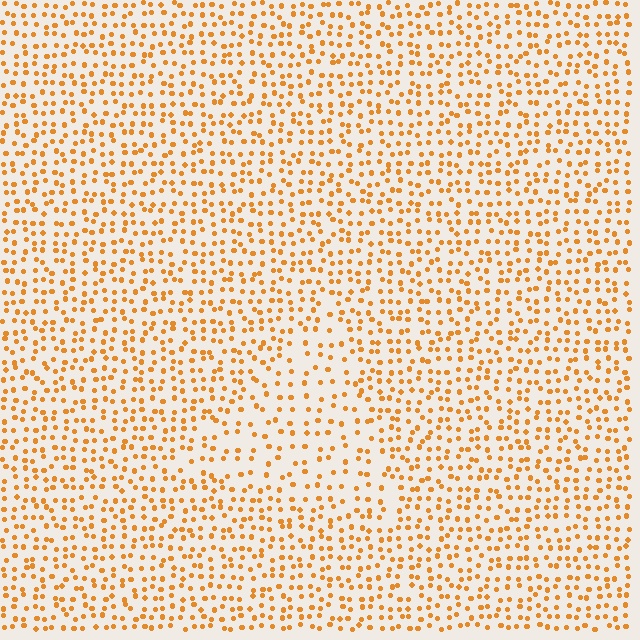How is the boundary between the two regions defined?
The boundary is defined by a change in element density (approximately 1.7x ratio). All elements are the same color, size, and shape.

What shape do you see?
I see a triangle.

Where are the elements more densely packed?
The elements are more densely packed outside the triangle boundary.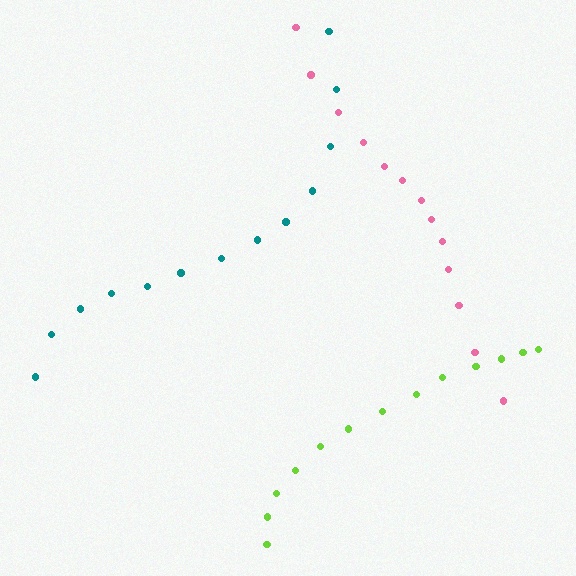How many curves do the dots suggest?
There are 3 distinct paths.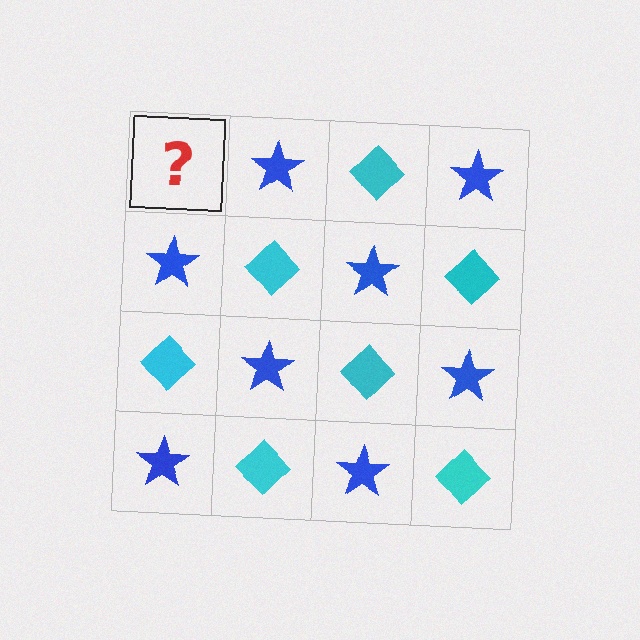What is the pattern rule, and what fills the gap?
The rule is that it alternates cyan diamond and blue star in a checkerboard pattern. The gap should be filled with a cyan diamond.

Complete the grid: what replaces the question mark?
The question mark should be replaced with a cyan diamond.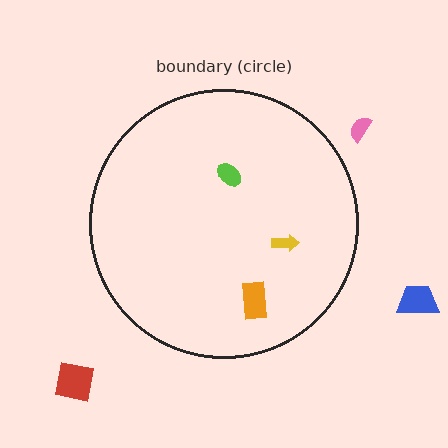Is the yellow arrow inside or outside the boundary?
Inside.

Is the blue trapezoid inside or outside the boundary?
Outside.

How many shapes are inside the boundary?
3 inside, 3 outside.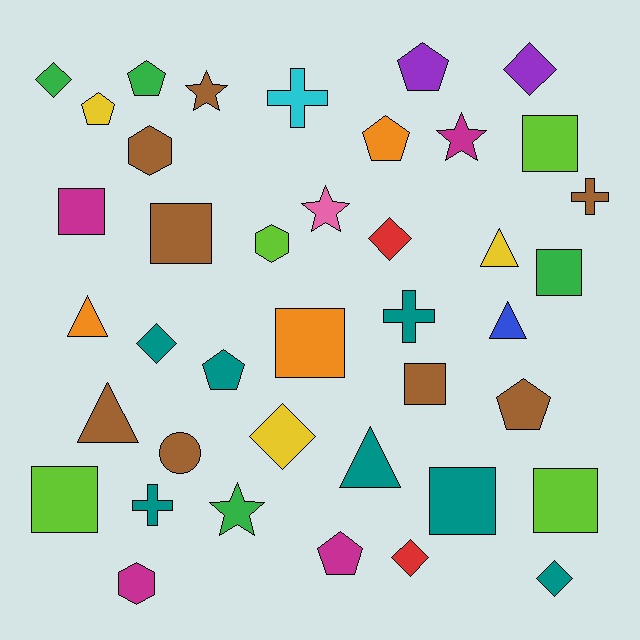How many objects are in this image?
There are 40 objects.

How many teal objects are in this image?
There are 7 teal objects.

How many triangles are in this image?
There are 5 triangles.